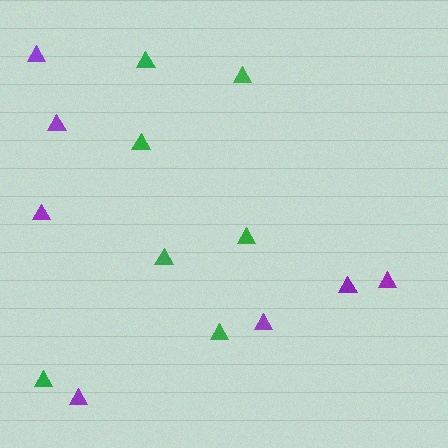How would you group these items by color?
There are 2 groups: one group of purple triangles (7) and one group of green triangles (7).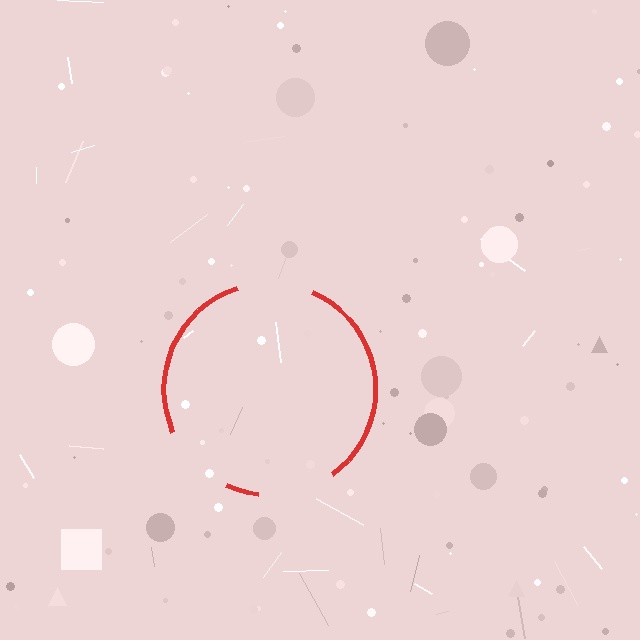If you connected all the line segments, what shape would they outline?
They would outline a circle.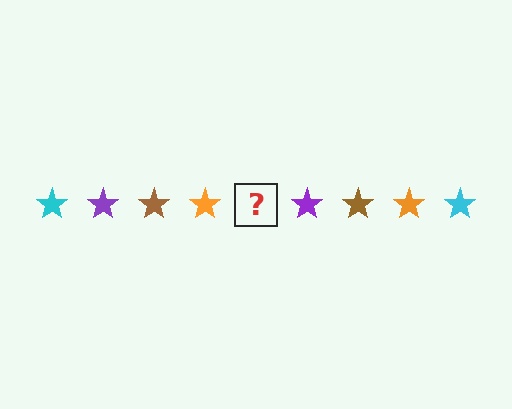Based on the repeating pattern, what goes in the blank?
The blank should be a cyan star.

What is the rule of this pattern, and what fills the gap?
The rule is that the pattern cycles through cyan, purple, brown, orange stars. The gap should be filled with a cyan star.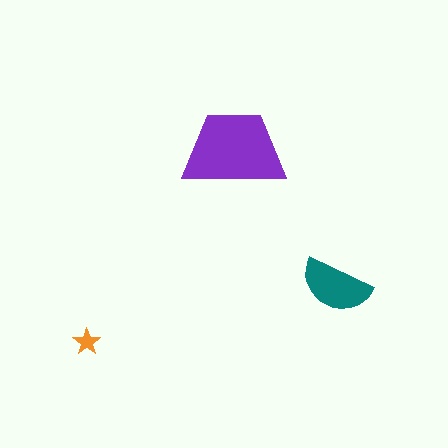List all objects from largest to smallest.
The purple trapezoid, the teal semicircle, the orange star.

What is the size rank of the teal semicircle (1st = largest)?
2nd.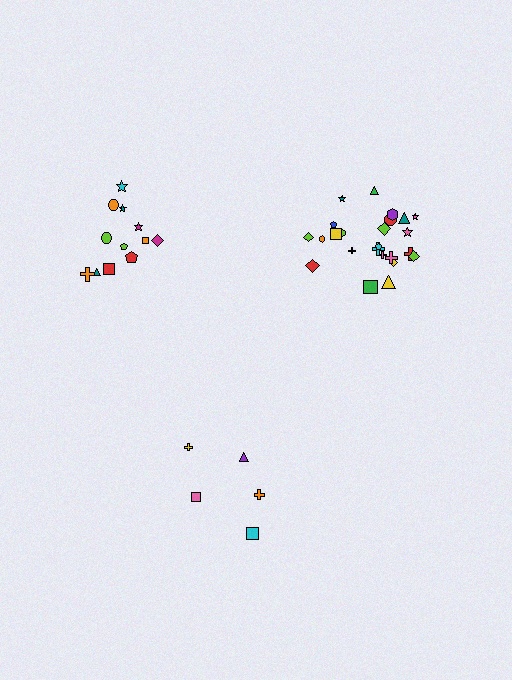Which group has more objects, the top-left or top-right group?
The top-right group.